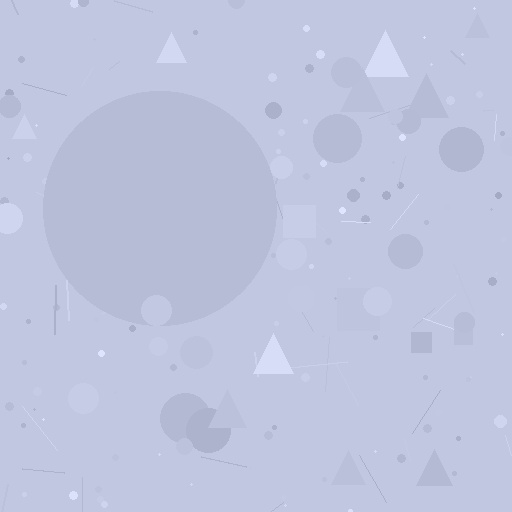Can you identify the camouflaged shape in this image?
The camouflaged shape is a circle.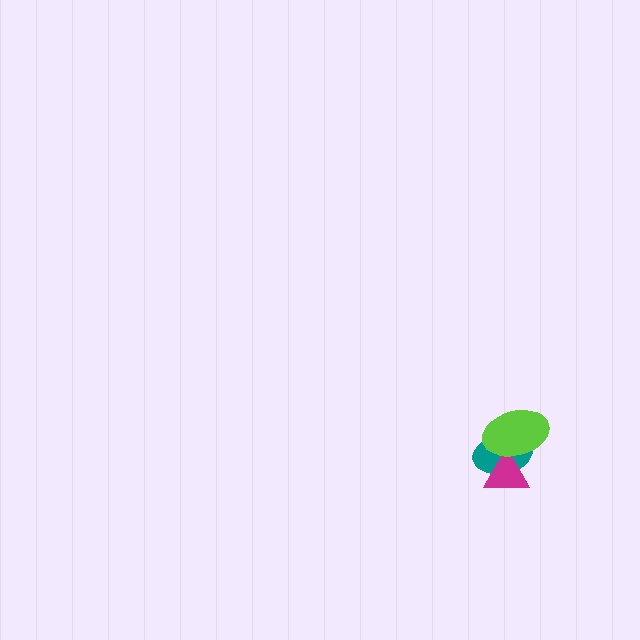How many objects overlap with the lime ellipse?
2 objects overlap with the lime ellipse.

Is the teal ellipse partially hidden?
Yes, it is partially covered by another shape.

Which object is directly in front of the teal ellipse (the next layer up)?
The magenta triangle is directly in front of the teal ellipse.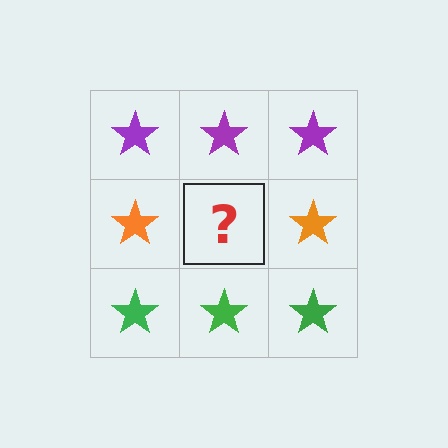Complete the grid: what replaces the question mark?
The question mark should be replaced with an orange star.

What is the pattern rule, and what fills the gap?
The rule is that each row has a consistent color. The gap should be filled with an orange star.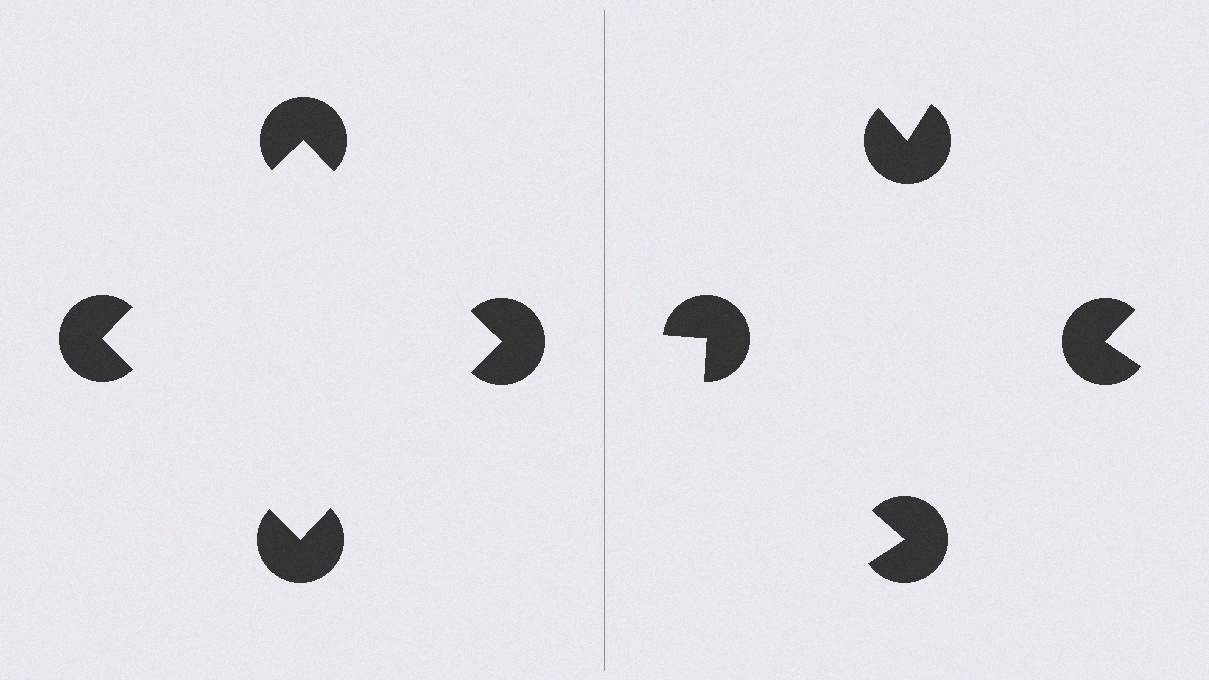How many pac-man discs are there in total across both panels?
8 — 4 on each side.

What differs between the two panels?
The pac-man discs are positioned identically on both sides; only the wedge orientations differ. On the left they align to a square; on the right they are misaligned.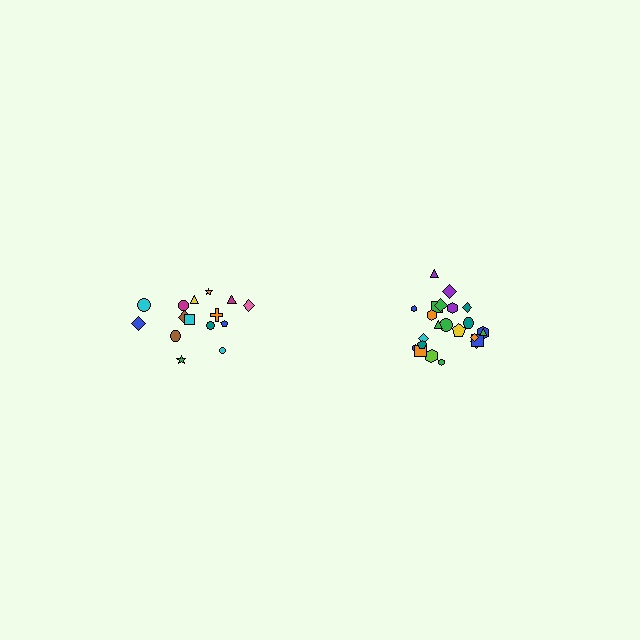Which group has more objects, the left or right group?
The right group.